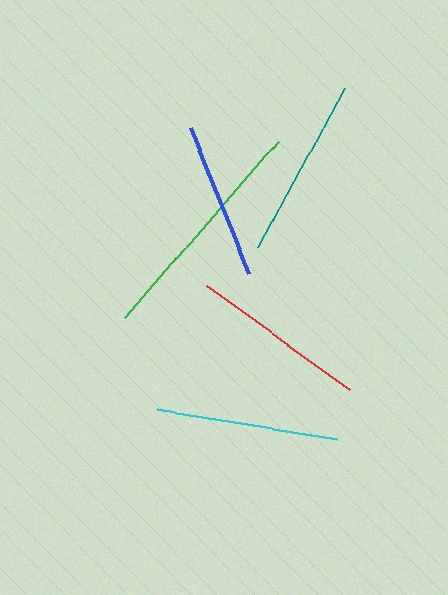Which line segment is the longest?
The green line is the longest at approximately 234 pixels.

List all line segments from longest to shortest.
From longest to shortest: green, cyan, teal, red, blue.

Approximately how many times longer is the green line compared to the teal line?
The green line is approximately 1.3 times the length of the teal line.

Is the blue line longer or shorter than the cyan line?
The cyan line is longer than the blue line.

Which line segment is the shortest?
The blue line is the shortest at approximately 157 pixels.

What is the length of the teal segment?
The teal segment is approximately 182 pixels long.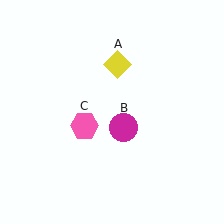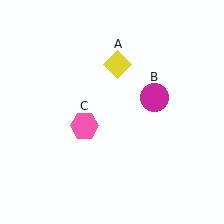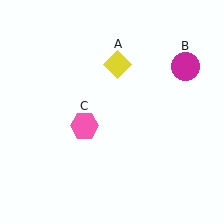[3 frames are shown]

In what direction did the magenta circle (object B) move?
The magenta circle (object B) moved up and to the right.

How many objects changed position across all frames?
1 object changed position: magenta circle (object B).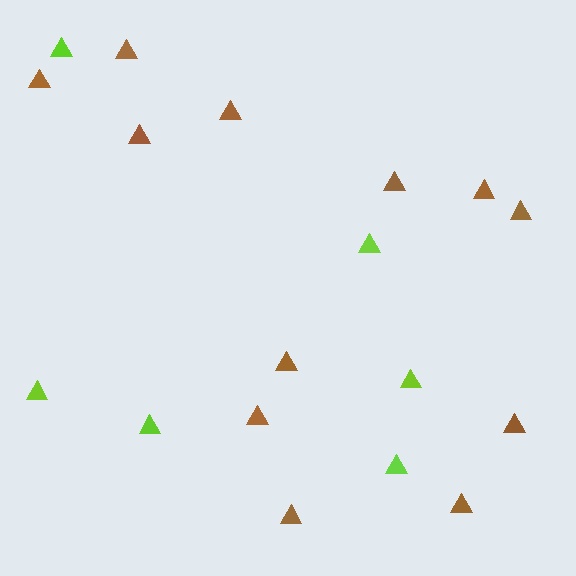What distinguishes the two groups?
There are 2 groups: one group of brown triangles (12) and one group of lime triangles (6).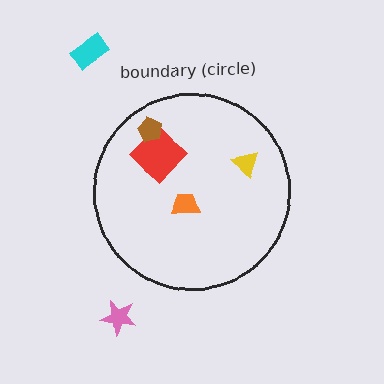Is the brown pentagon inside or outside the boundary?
Inside.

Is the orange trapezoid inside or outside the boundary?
Inside.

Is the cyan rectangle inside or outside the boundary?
Outside.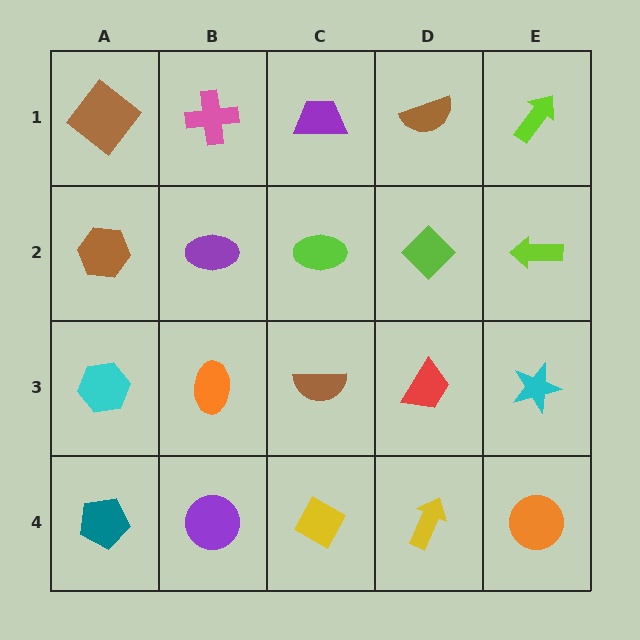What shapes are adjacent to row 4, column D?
A red trapezoid (row 3, column D), a yellow diamond (row 4, column C), an orange circle (row 4, column E).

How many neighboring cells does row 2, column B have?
4.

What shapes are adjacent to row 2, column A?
A brown diamond (row 1, column A), a cyan hexagon (row 3, column A), a purple ellipse (row 2, column B).